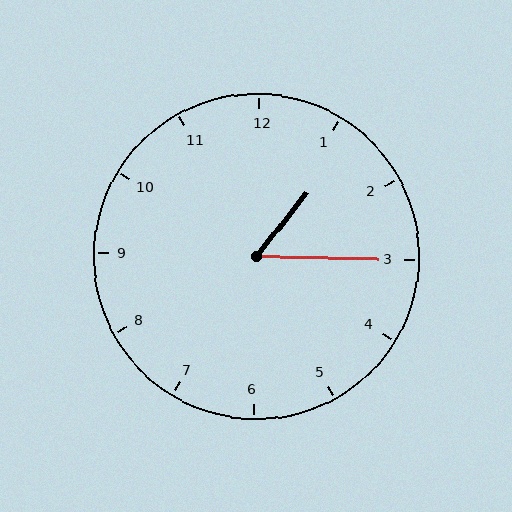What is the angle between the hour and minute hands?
Approximately 52 degrees.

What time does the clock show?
1:15.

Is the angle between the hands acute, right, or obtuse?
It is acute.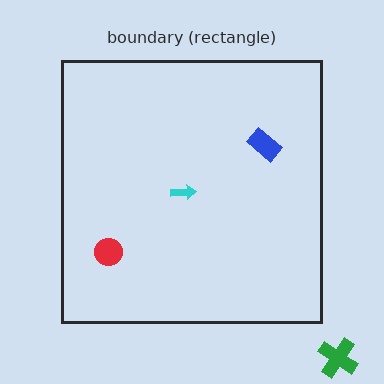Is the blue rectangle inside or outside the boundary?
Inside.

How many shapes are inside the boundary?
3 inside, 1 outside.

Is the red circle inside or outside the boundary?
Inside.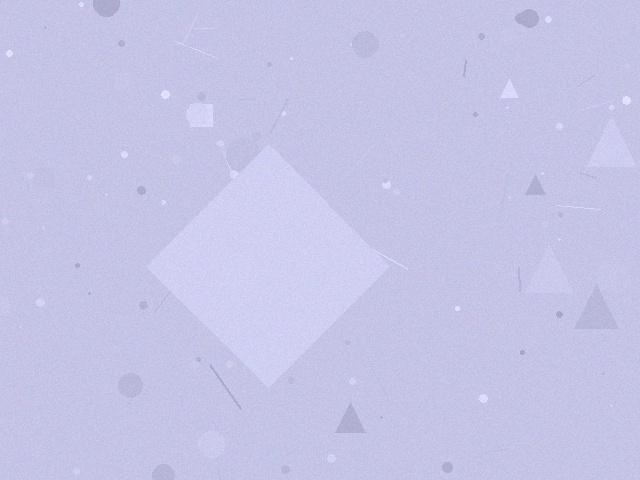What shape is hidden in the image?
A diamond is hidden in the image.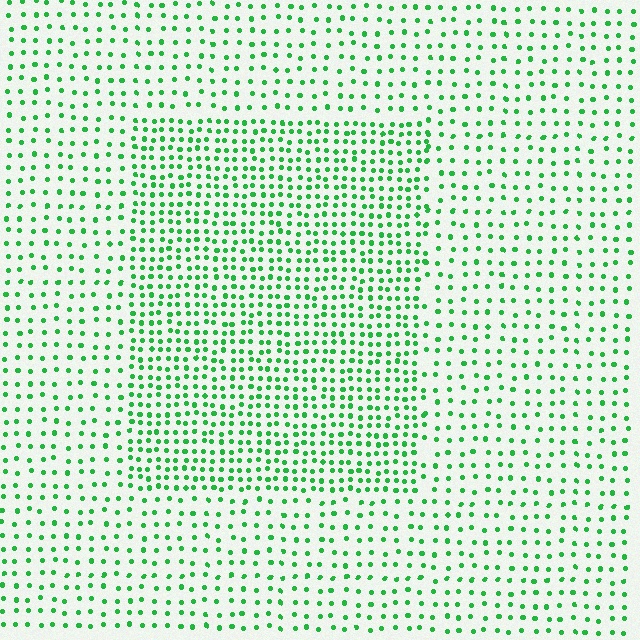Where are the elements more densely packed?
The elements are more densely packed inside the rectangle boundary.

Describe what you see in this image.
The image contains small green elements arranged at two different densities. A rectangle-shaped region is visible where the elements are more densely packed than the surrounding area.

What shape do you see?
I see a rectangle.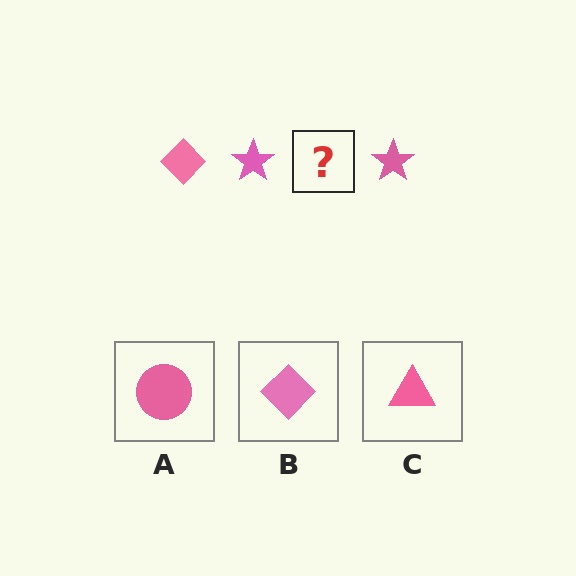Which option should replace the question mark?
Option B.